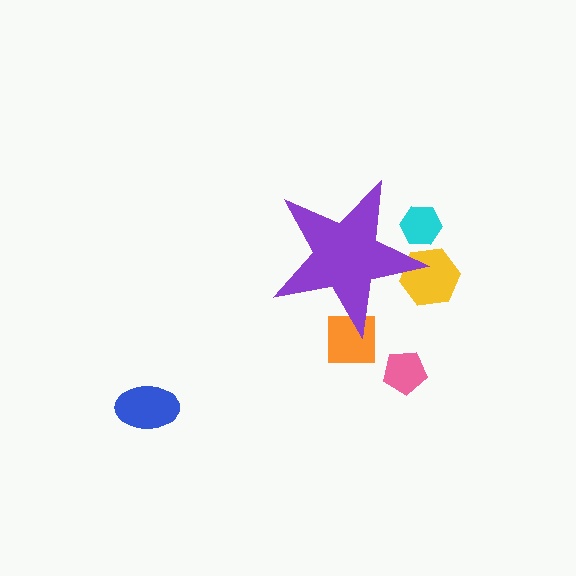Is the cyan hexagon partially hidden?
Yes, the cyan hexagon is partially hidden behind the purple star.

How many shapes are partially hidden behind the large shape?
3 shapes are partially hidden.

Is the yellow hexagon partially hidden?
Yes, the yellow hexagon is partially hidden behind the purple star.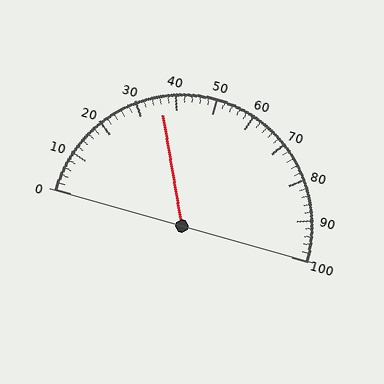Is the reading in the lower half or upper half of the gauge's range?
The reading is in the lower half of the range (0 to 100).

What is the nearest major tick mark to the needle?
The nearest major tick mark is 40.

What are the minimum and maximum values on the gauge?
The gauge ranges from 0 to 100.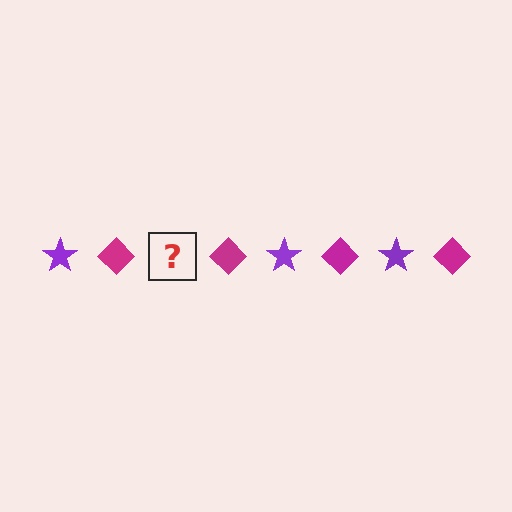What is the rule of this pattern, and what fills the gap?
The rule is that the pattern alternates between purple star and magenta diamond. The gap should be filled with a purple star.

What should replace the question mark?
The question mark should be replaced with a purple star.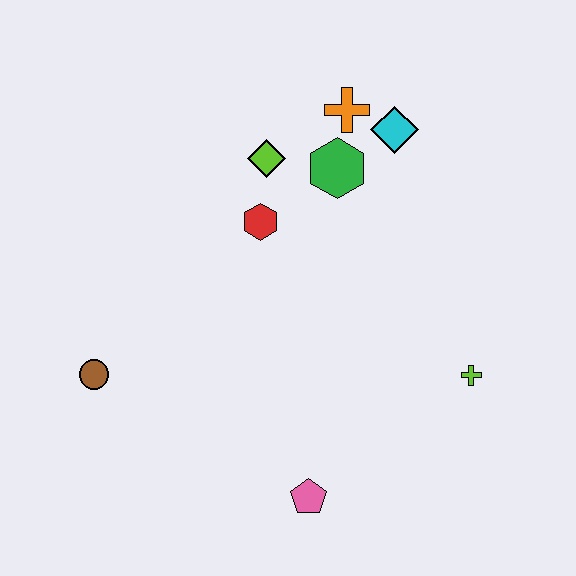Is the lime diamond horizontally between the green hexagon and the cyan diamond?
No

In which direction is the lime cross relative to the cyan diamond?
The lime cross is below the cyan diamond.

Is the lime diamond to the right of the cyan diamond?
No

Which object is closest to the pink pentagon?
The lime cross is closest to the pink pentagon.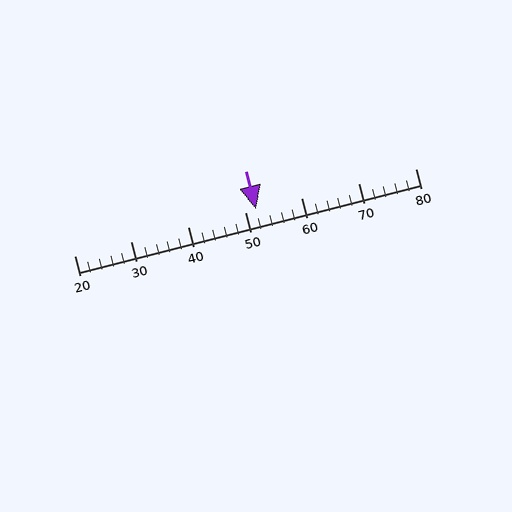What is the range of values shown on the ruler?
The ruler shows values from 20 to 80.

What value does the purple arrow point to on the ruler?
The purple arrow points to approximately 52.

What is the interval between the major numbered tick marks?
The major tick marks are spaced 10 units apart.